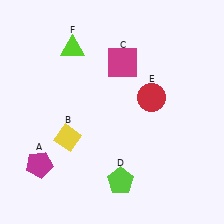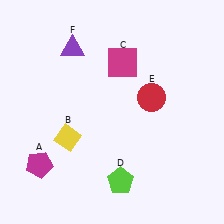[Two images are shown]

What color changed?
The triangle (F) changed from lime in Image 1 to purple in Image 2.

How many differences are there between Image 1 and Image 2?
There is 1 difference between the two images.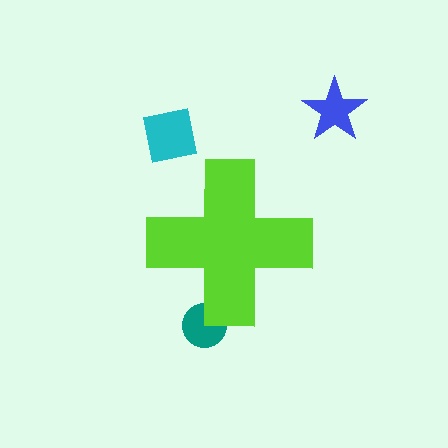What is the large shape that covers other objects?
A lime cross.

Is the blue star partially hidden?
No, the blue star is fully visible.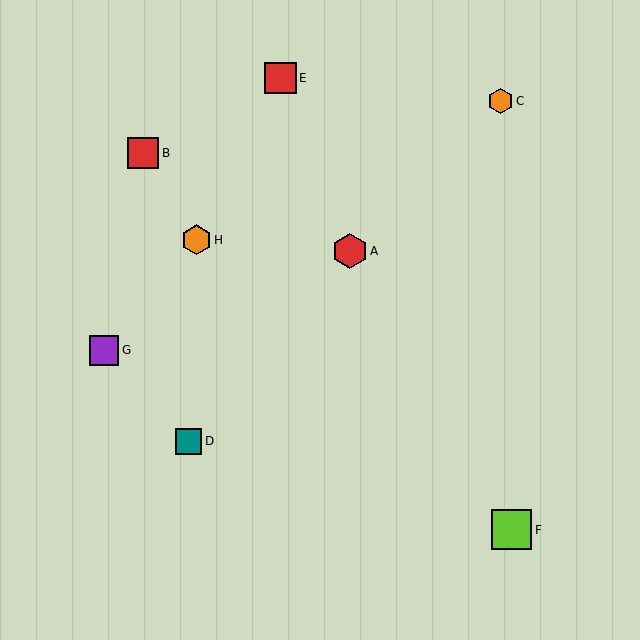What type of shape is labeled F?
Shape F is a lime square.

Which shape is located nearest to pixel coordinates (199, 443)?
The teal square (labeled D) at (189, 441) is nearest to that location.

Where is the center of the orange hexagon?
The center of the orange hexagon is at (500, 101).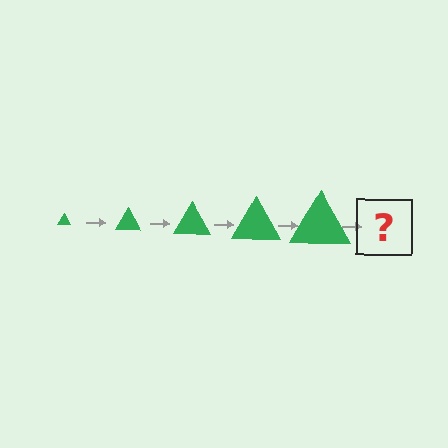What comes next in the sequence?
The next element should be a green triangle, larger than the previous one.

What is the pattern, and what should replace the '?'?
The pattern is that the triangle gets progressively larger each step. The '?' should be a green triangle, larger than the previous one.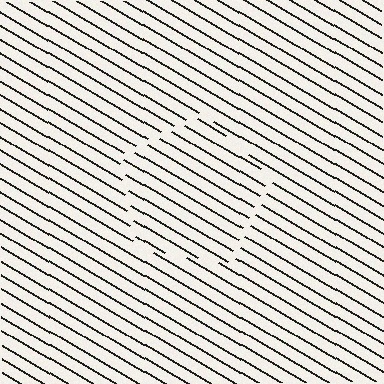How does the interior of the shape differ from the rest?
The interior of the shape contains the same grating, shifted by half a period — the contour is defined by the phase discontinuity where line-ends from the inner and outer gratings abut.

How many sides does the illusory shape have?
5 sides — the line-ends trace a pentagon.